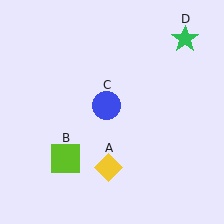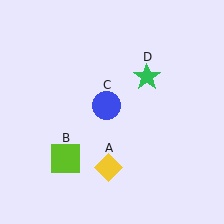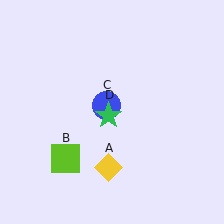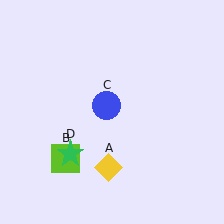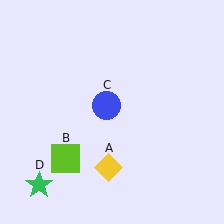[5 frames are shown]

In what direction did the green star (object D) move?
The green star (object D) moved down and to the left.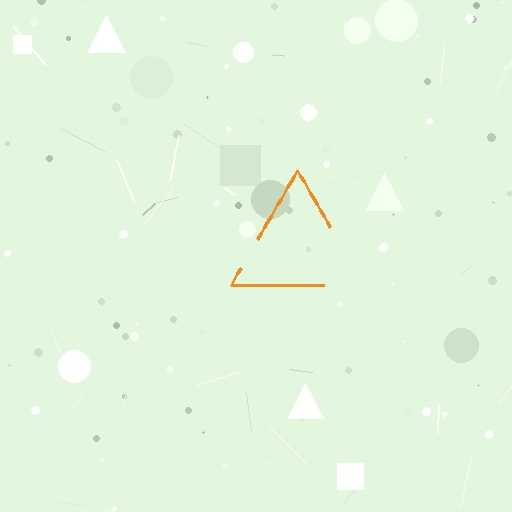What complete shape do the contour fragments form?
The contour fragments form a triangle.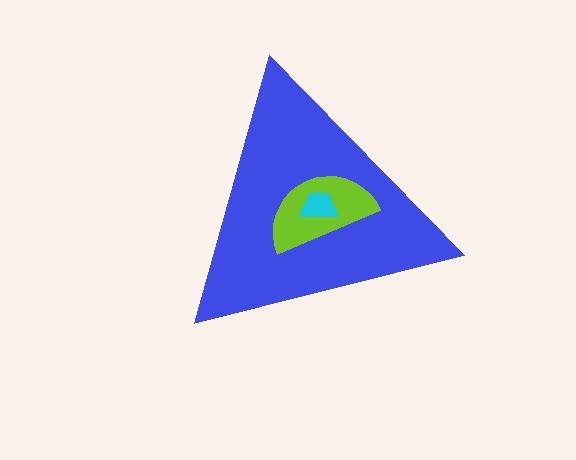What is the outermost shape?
The blue triangle.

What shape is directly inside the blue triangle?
The lime semicircle.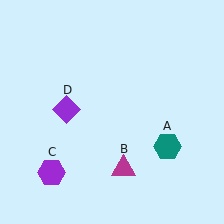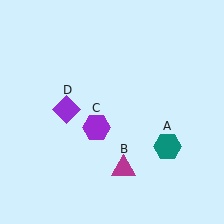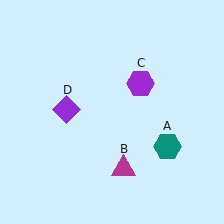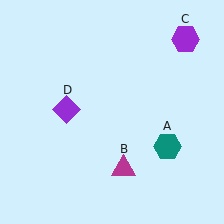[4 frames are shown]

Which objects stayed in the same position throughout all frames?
Teal hexagon (object A) and magenta triangle (object B) and purple diamond (object D) remained stationary.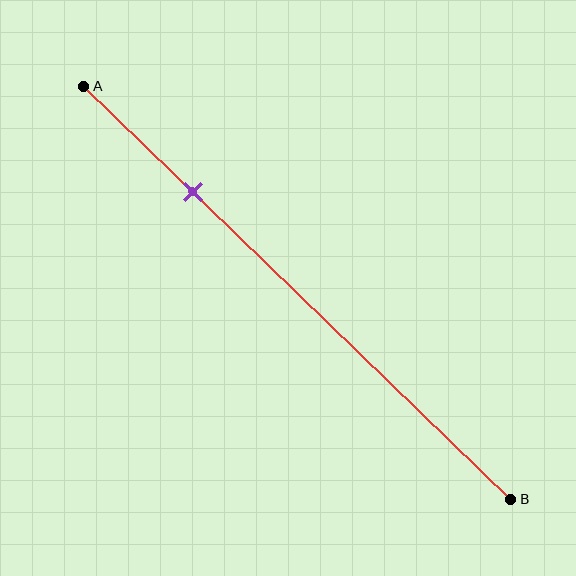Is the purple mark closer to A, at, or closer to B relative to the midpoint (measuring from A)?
The purple mark is closer to point A than the midpoint of segment AB.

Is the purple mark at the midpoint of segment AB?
No, the mark is at about 25% from A, not at the 50% midpoint.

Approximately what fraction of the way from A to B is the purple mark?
The purple mark is approximately 25% of the way from A to B.